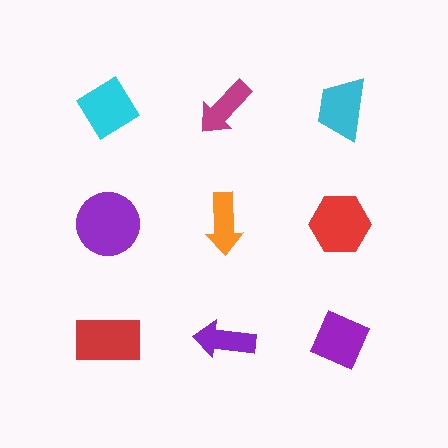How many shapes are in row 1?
3 shapes.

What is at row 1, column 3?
A cyan trapezoid.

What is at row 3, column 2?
A purple arrow.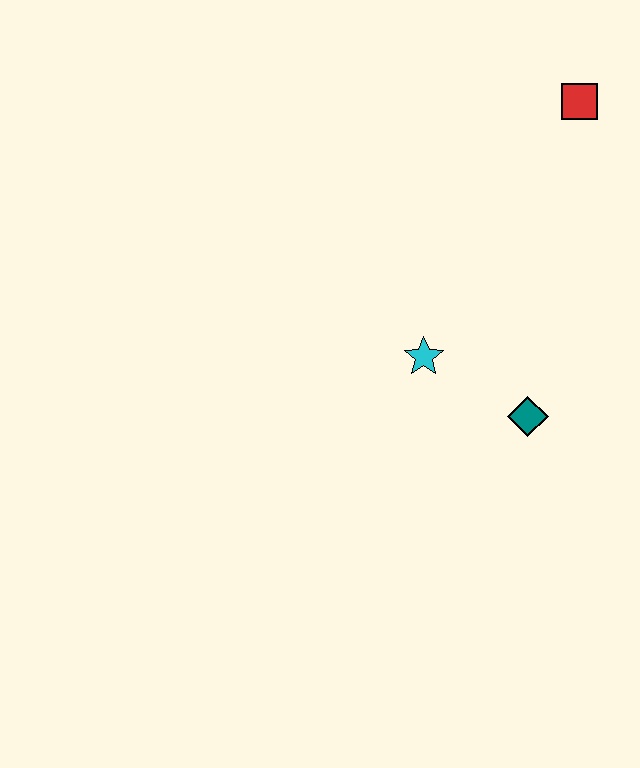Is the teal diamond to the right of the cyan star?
Yes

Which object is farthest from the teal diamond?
The red square is farthest from the teal diamond.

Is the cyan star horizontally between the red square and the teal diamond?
No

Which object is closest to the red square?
The cyan star is closest to the red square.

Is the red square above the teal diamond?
Yes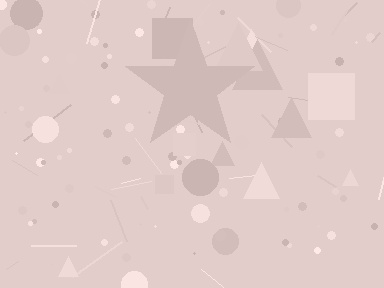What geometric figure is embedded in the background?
A star is embedded in the background.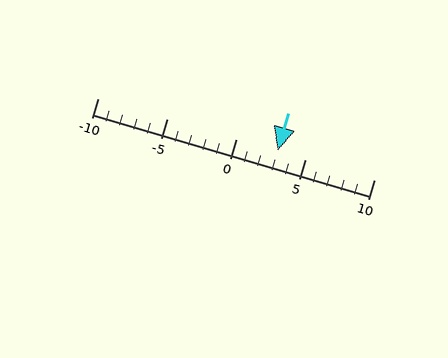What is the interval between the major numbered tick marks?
The major tick marks are spaced 5 units apart.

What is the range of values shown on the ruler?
The ruler shows values from -10 to 10.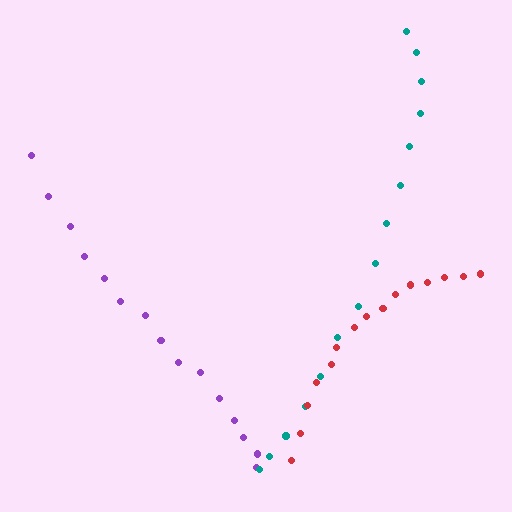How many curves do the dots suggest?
There are 3 distinct paths.